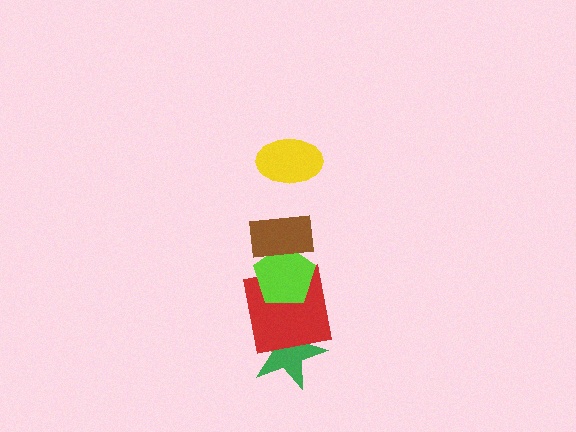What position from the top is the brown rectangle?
The brown rectangle is 2nd from the top.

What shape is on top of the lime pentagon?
The brown rectangle is on top of the lime pentagon.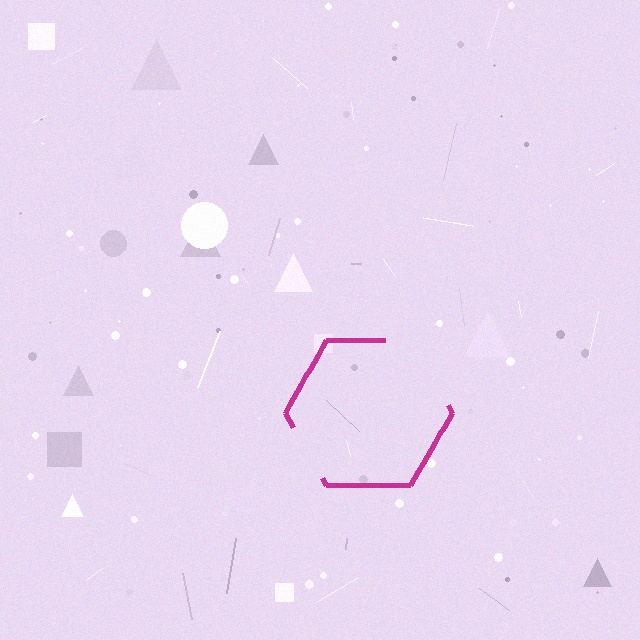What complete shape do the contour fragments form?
The contour fragments form a hexagon.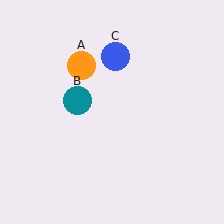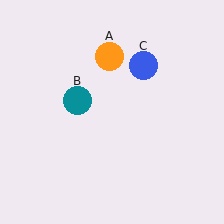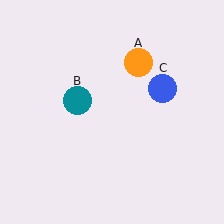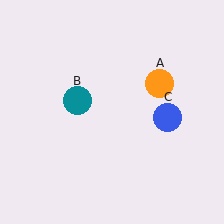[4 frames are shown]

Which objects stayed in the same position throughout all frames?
Teal circle (object B) remained stationary.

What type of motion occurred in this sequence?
The orange circle (object A), blue circle (object C) rotated clockwise around the center of the scene.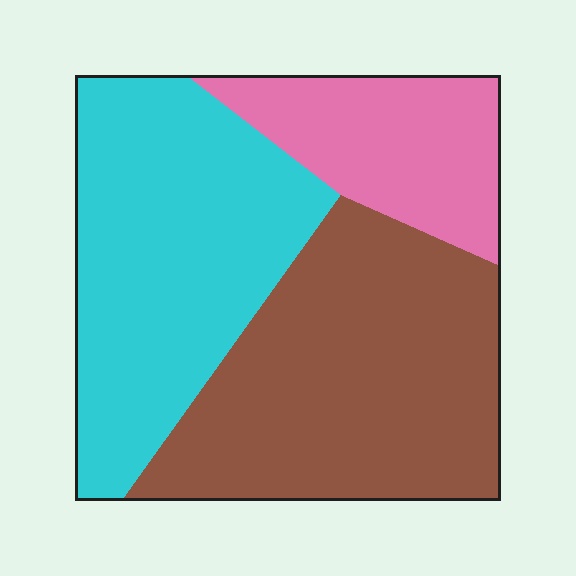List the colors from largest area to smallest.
From largest to smallest: brown, cyan, pink.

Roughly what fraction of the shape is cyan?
Cyan takes up about two fifths (2/5) of the shape.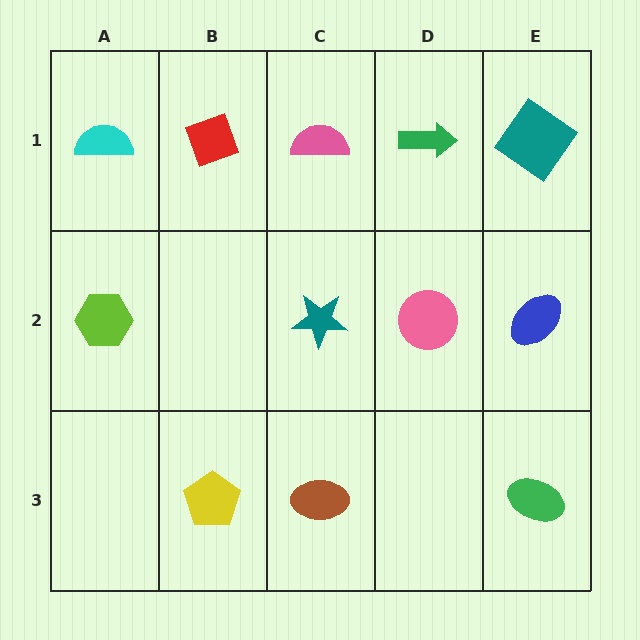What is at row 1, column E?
A teal diamond.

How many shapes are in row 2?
4 shapes.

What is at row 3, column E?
A green ellipse.